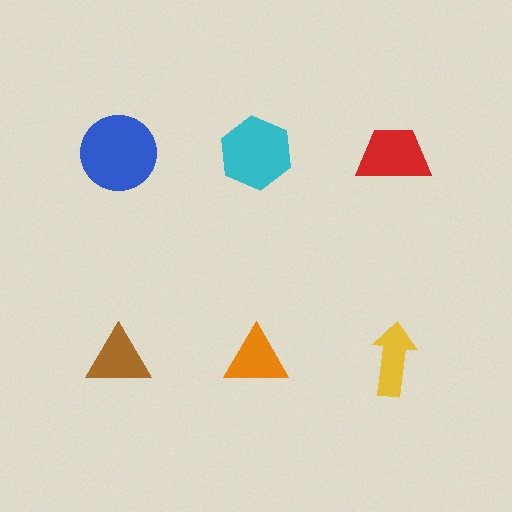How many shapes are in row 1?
3 shapes.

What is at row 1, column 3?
A red trapezoid.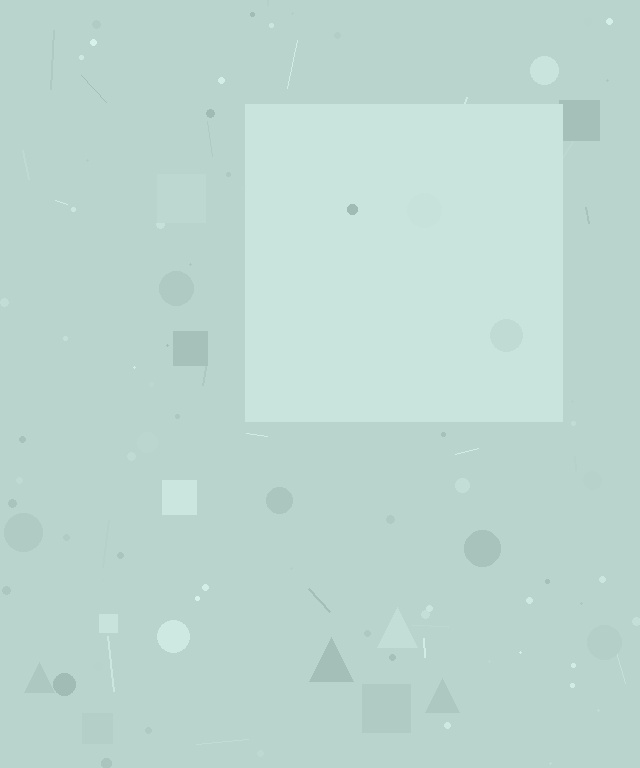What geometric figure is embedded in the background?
A square is embedded in the background.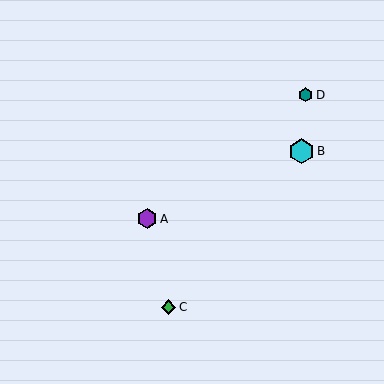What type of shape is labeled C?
Shape C is a green diamond.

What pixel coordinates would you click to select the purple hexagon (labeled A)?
Click at (147, 219) to select the purple hexagon A.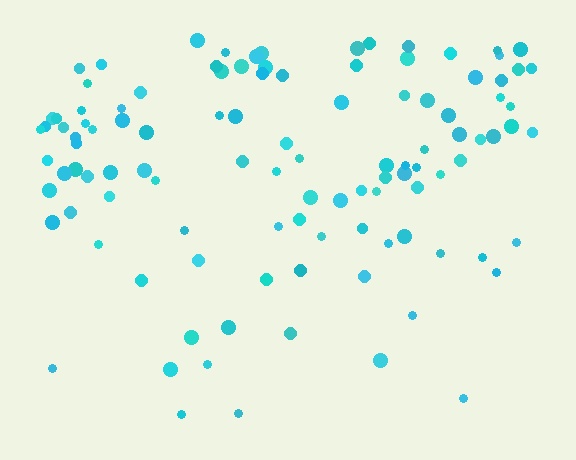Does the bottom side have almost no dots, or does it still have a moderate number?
Still a moderate number, just noticeably fewer than the top.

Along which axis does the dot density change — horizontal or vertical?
Vertical.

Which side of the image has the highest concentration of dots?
The top.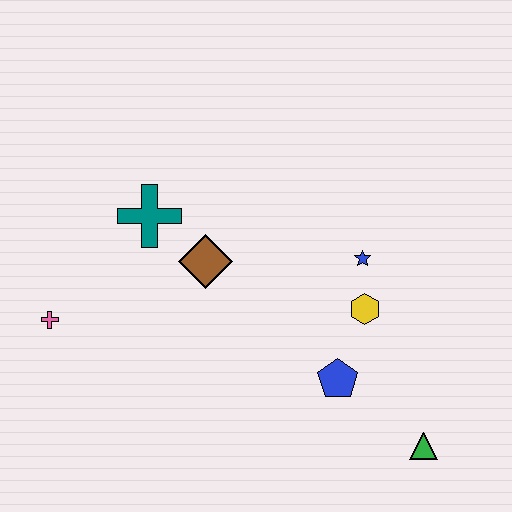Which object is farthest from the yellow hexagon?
The pink cross is farthest from the yellow hexagon.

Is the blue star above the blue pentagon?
Yes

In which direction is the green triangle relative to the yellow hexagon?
The green triangle is below the yellow hexagon.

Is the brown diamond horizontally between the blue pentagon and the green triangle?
No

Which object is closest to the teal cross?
The brown diamond is closest to the teal cross.